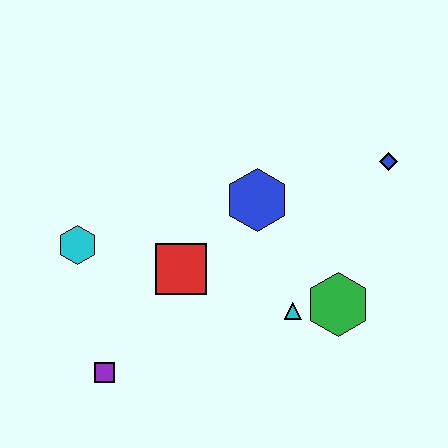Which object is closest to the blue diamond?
The blue hexagon is closest to the blue diamond.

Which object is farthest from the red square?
The blue diamond is farthest from the red square.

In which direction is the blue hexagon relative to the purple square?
The blue hexagon is above the purple square.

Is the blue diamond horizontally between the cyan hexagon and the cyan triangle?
No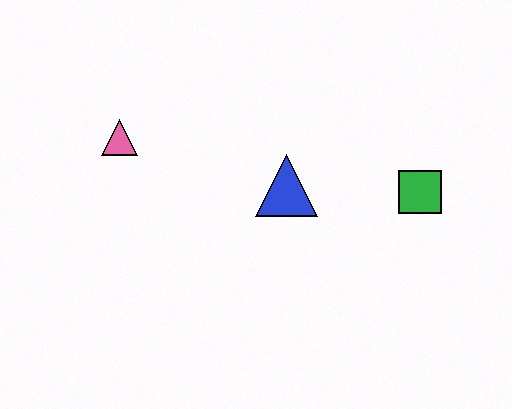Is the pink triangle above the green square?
Yes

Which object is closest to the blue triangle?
The green square is closest to the blue triangle.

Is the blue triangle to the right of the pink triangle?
Yes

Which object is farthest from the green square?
The pink triangle is farthest from the green square.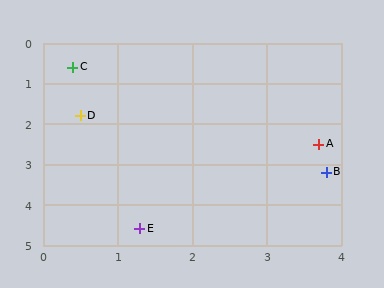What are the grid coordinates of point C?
Point C is at approximately (0.4, 0.6).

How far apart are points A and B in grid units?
Points A and B are about 0.7 grid units apart.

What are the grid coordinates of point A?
Point A is at approximately (3.7, 2.5).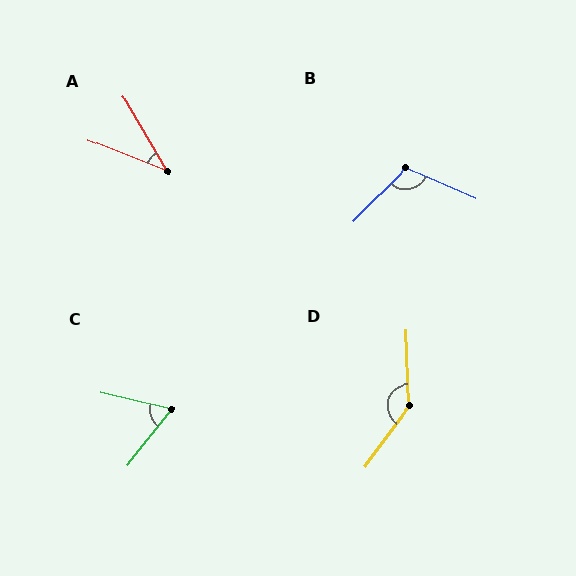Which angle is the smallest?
A, at approximately 38 degrees.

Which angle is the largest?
D, at approximately 142 degrees.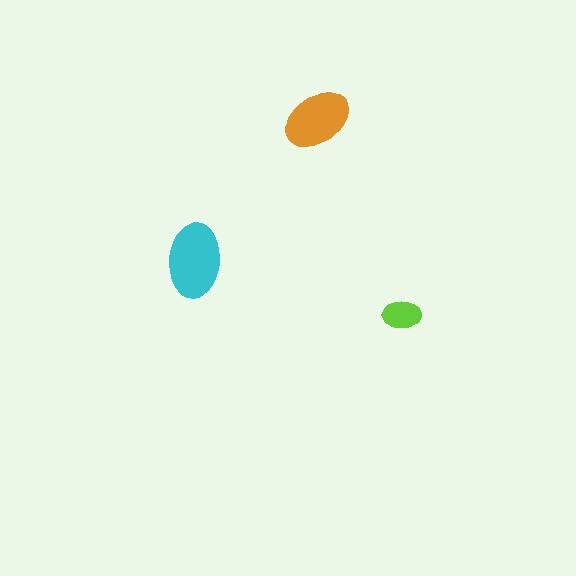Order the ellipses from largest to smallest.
the cyan one, the orange one, the lime one.